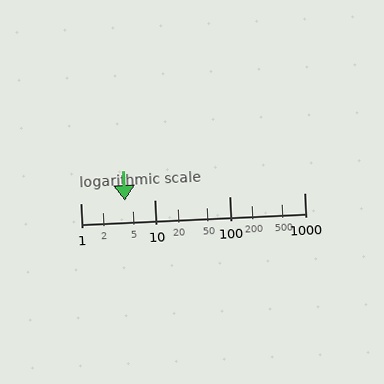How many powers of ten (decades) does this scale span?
The scale spans 3 decades, from 1 to 1000.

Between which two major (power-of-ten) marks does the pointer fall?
The pointer is between 1 and 10.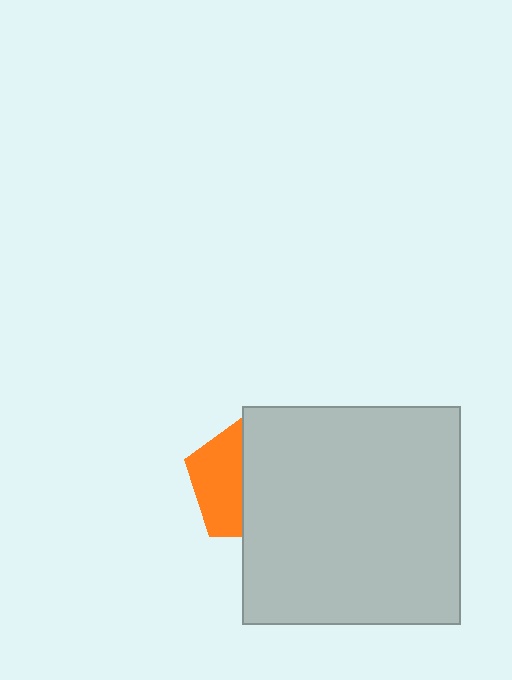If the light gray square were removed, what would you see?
You would see the complete orange pentagon.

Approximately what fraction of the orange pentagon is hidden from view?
Roughly 59% of the orange pentagon is hidden behind the light gray square.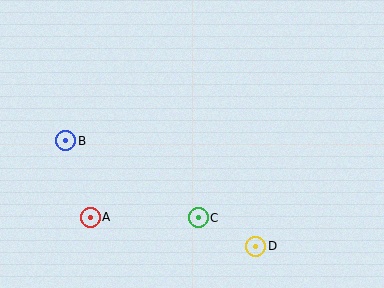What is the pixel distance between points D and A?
The distance between D and A is 168 pixels.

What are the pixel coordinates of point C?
Point C is at (198, 218).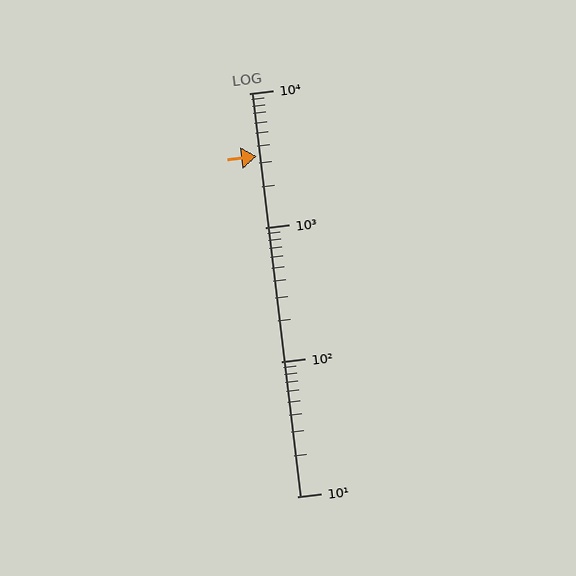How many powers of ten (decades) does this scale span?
The scale spans 3 decades, from 10 to 10000.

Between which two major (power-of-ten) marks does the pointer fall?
The pointer is between 1000 and 10000.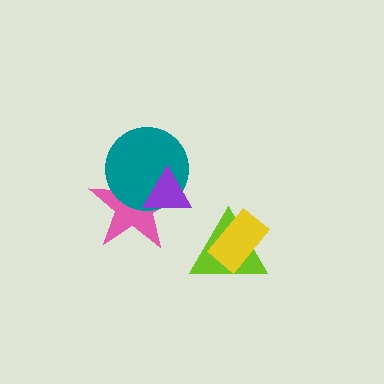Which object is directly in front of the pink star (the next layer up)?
The teal circle is directly in front of the pink star.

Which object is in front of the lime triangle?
The yellow rectangle is in front of the lime triangle.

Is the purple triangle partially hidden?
No, no other shape covers it.